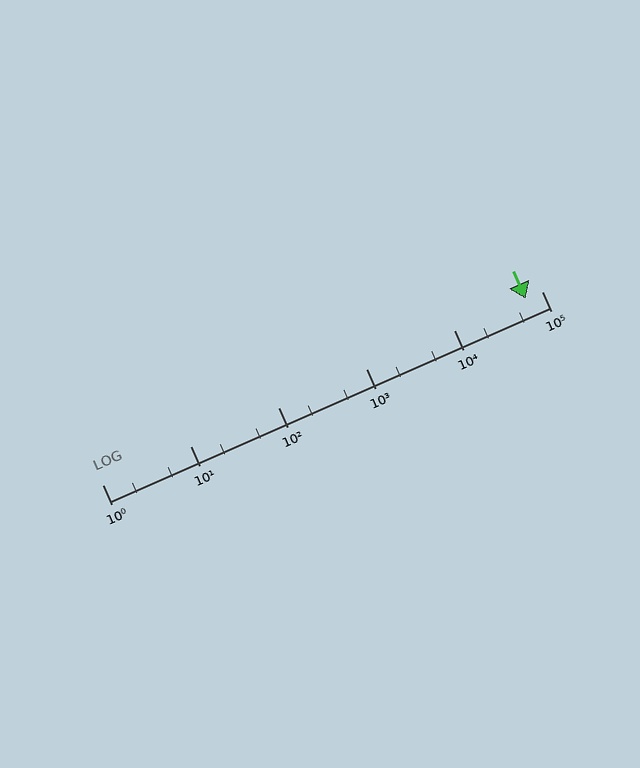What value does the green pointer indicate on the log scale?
The pointer indicates approximately 65000.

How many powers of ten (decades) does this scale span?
The scale spans 5 decades, from 1 to 100000.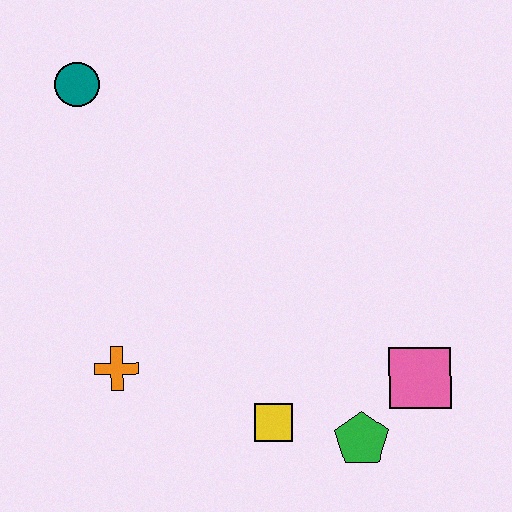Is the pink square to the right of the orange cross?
Yes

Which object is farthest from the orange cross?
The pink square is farthest from the orange cross.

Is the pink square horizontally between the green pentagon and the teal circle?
No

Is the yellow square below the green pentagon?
No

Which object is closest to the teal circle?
The orange cross is closest to the teal circle.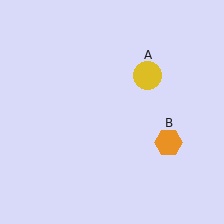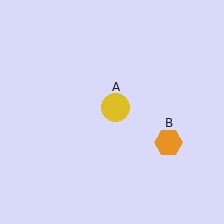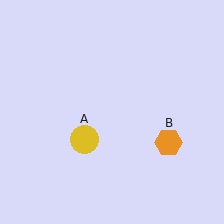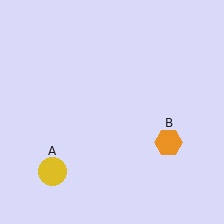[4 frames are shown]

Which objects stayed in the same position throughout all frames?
Orange hexagon (object B) remained stationary.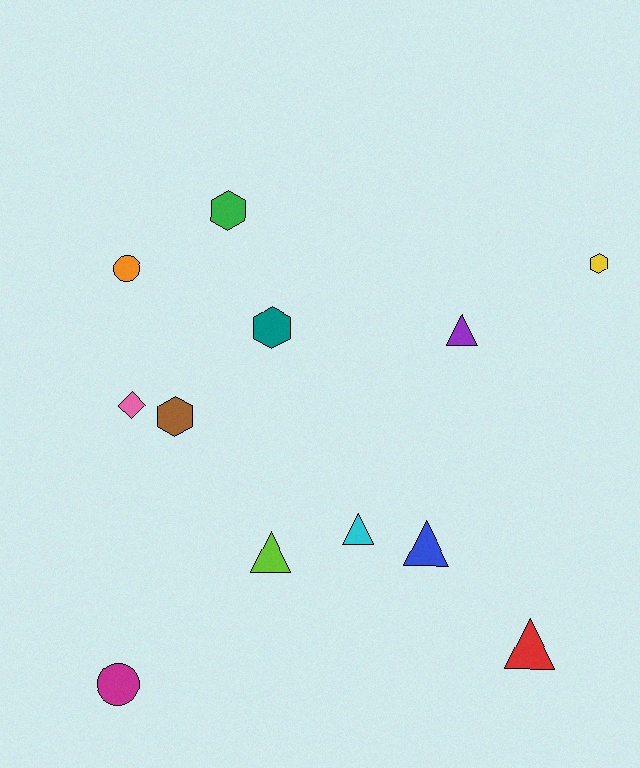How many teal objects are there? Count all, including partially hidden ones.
There is 1 teal object.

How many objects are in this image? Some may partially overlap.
There are 12 objects.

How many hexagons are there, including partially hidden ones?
There are 4 hexagons.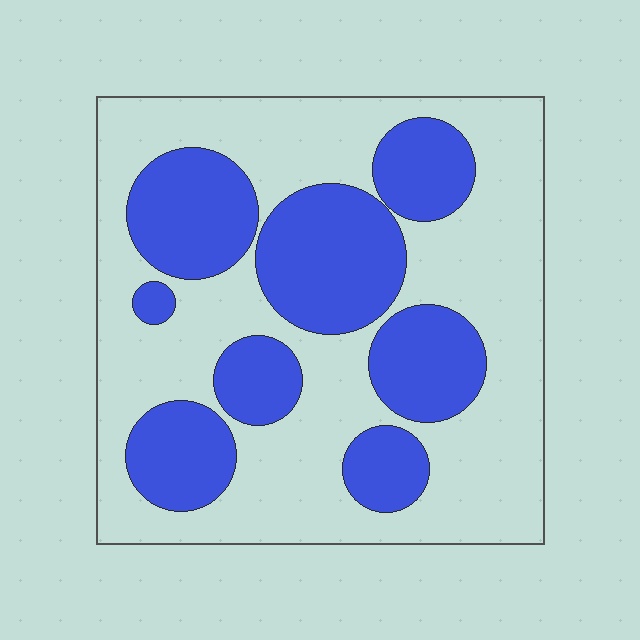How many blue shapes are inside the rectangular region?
8.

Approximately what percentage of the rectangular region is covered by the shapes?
Approximately 35%.